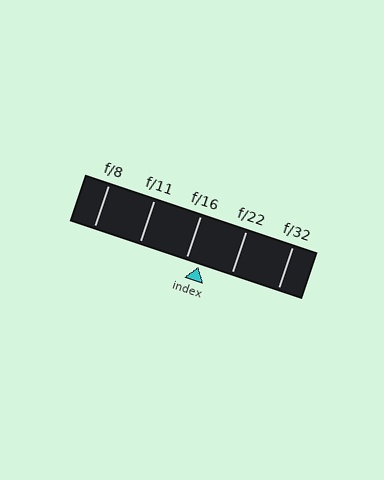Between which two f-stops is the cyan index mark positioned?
The index mark is between f/16 and f/22.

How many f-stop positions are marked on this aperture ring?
There are 5 f-stop positions marked.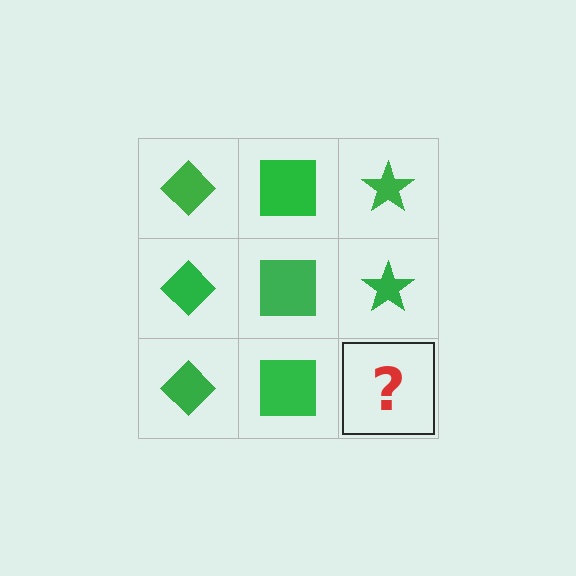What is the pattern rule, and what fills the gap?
The rule is that each column has a consistent shape. The gap should be filled with a green star.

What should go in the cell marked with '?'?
The missing cell should contain a green star.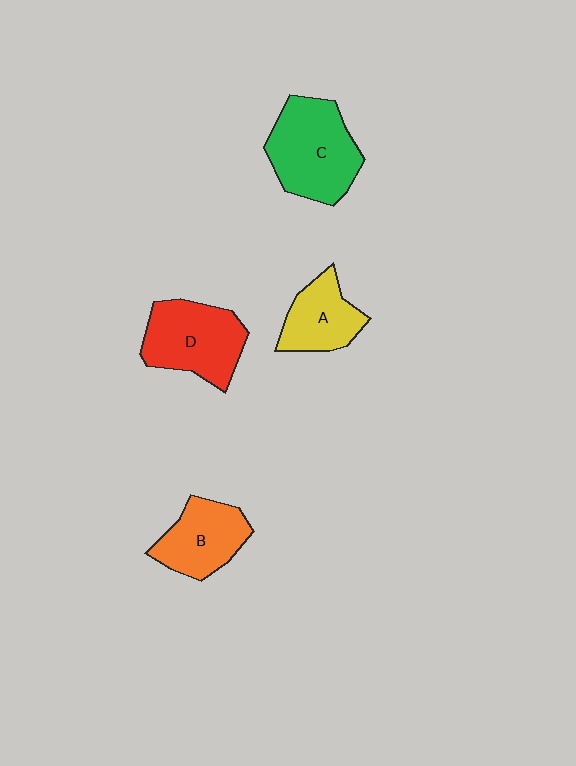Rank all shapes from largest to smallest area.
From largest to smallest: C (green), D (red), B (orange), A (yellow).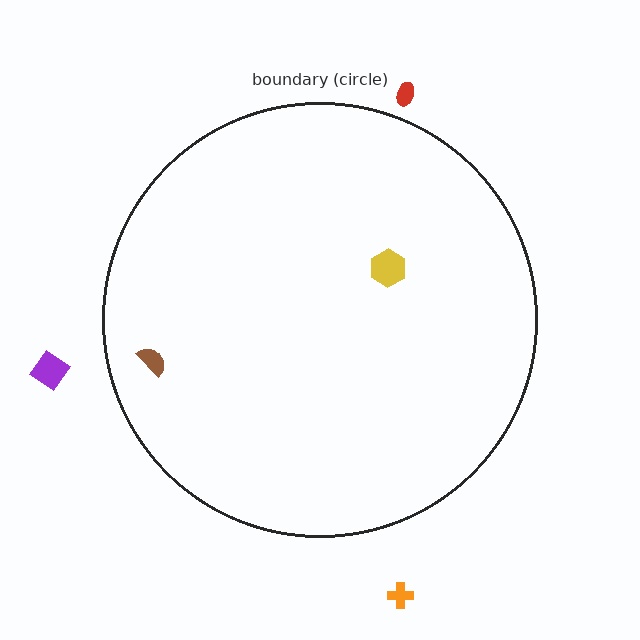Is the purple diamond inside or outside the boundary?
Outside.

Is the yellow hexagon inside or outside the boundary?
Inside.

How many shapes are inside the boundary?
2 inside, 3 outside.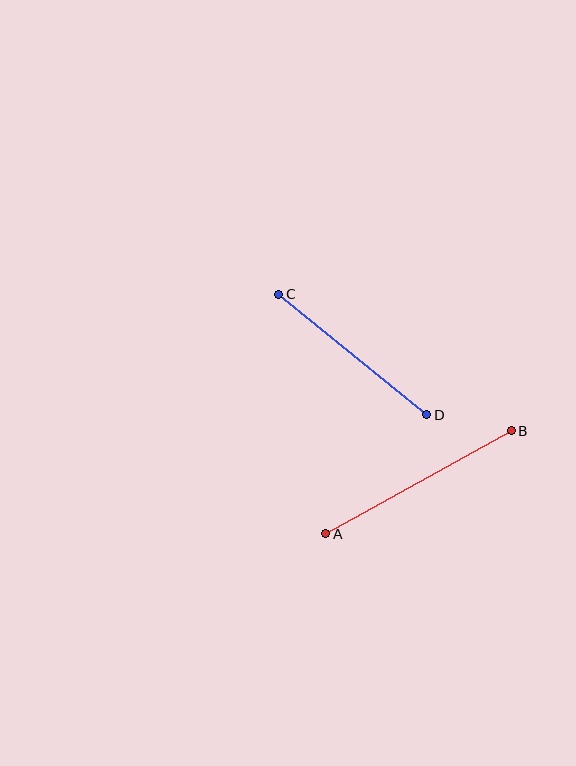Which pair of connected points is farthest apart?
Points A and B are farthest apart.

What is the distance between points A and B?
The distance is approximately 212 pixels.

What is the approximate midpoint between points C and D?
The midpoint is at approximately (353, 354) pixels.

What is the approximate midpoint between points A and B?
The midpoint is at approximately (419, 482) pixels.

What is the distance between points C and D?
The distance is approximately 191 pixels.